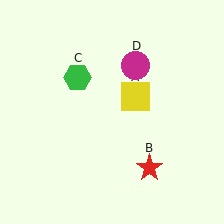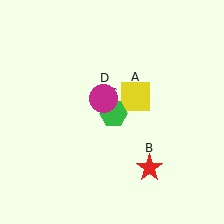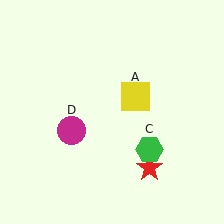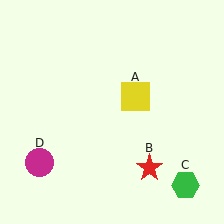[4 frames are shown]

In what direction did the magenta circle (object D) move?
The magenta circle (object D) moved down and to the left.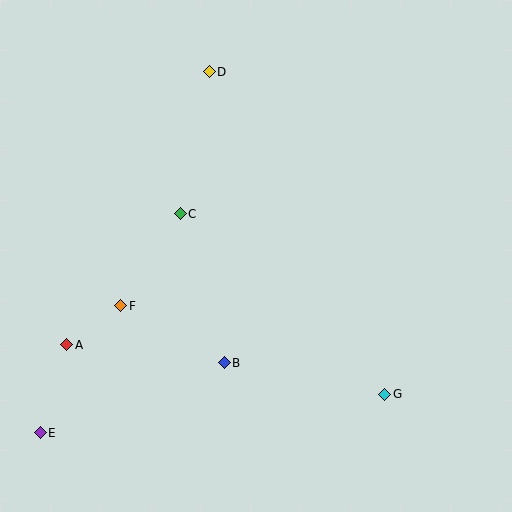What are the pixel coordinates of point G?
Point G is at (385, 394).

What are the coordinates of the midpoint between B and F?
The midpoint between B and F is at (172, 334).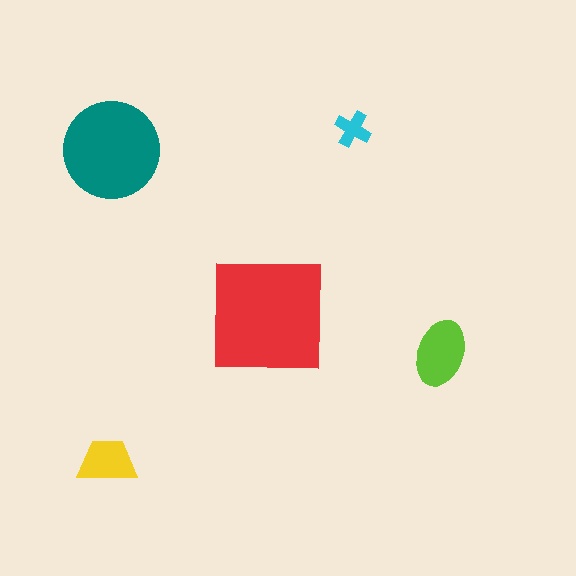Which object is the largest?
The red square.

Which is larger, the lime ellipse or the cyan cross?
The lime ellipse.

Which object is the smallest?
The cyan cross.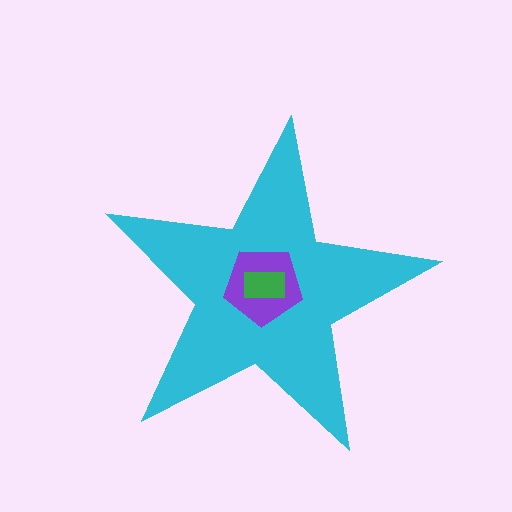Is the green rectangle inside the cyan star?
Yes.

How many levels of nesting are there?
3.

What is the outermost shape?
The cyan star.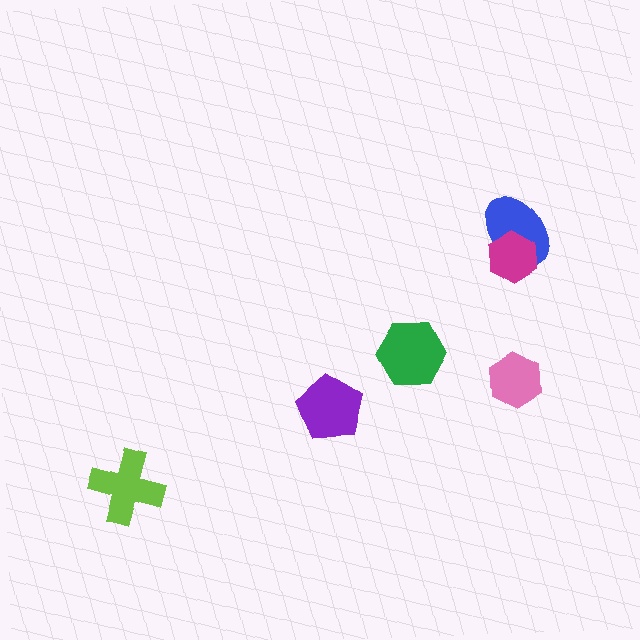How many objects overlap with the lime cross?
0 objects overlap with the lime cross.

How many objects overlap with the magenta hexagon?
1 object overlaps with the magenta hexagon.